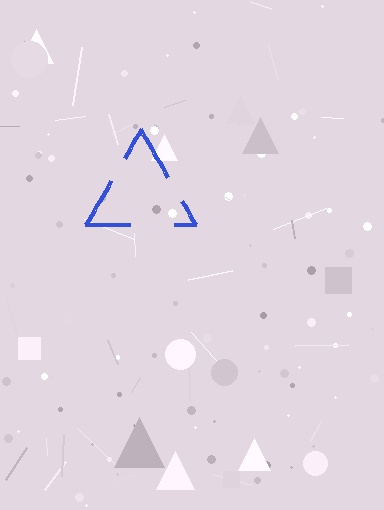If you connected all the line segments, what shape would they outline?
They would outline a triangle.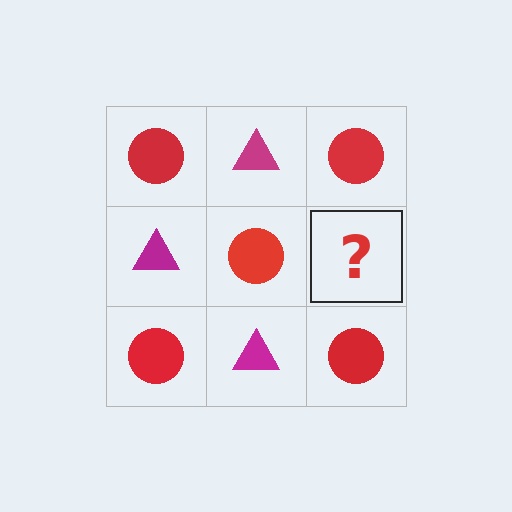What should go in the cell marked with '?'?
The missing cell should contain a magenta triangle.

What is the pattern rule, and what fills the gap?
The rule is that it alternates red circle and magenta triangle in a checkerboard pattern. The gap should be filled with a magenta triangle.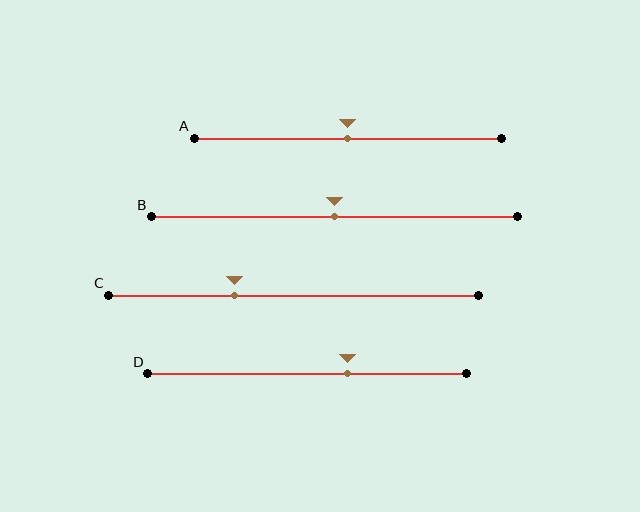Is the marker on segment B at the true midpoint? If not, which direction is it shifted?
Yes, the marker on segment B is at the true midpoint.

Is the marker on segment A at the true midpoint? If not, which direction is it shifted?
Yes, the marker on segment A is at the true midpoint.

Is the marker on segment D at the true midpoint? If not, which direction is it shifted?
No, the marker on segment D is shifted to the right by about 13% of the segment length.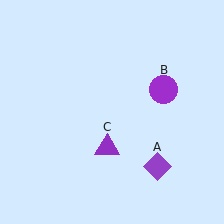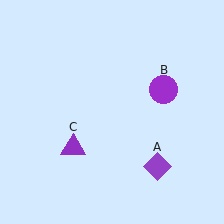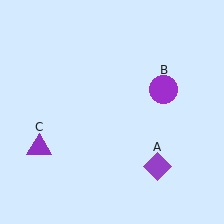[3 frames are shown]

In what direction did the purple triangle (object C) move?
The purple triangle (object C) moved left.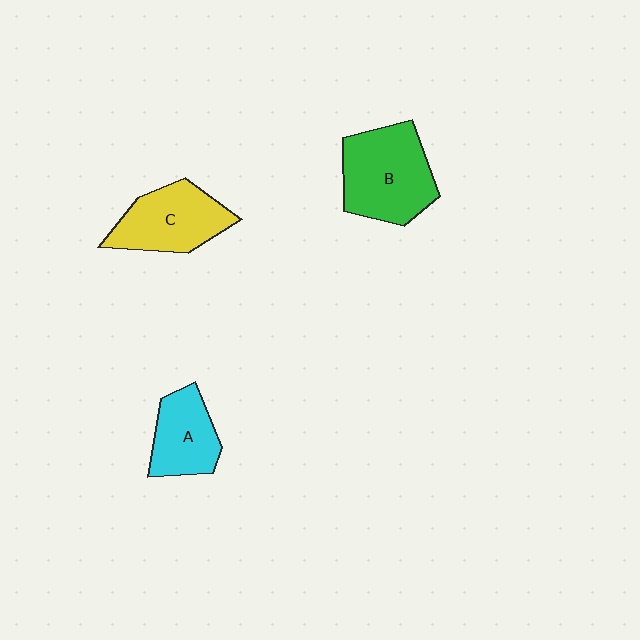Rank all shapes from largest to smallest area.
From largest to smallest: B (green), C (yellow), A (cyan).